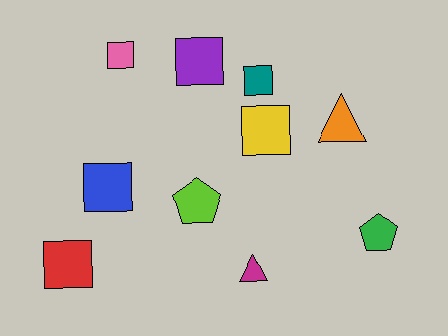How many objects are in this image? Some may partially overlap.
There are 10 objects.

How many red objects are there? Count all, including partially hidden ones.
There is 1 red object.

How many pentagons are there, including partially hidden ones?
There are 2 pentagons.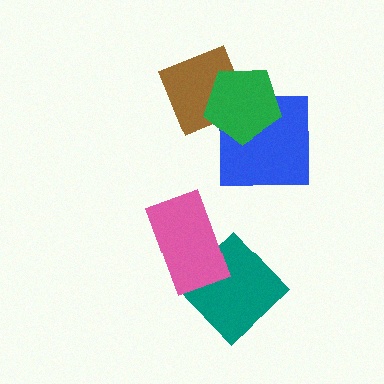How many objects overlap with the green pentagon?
2 objects overlap with the green pentagon.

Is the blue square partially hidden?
Yes, it is partially covered by another shape.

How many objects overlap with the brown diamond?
2 objects overlap with the brown diamond.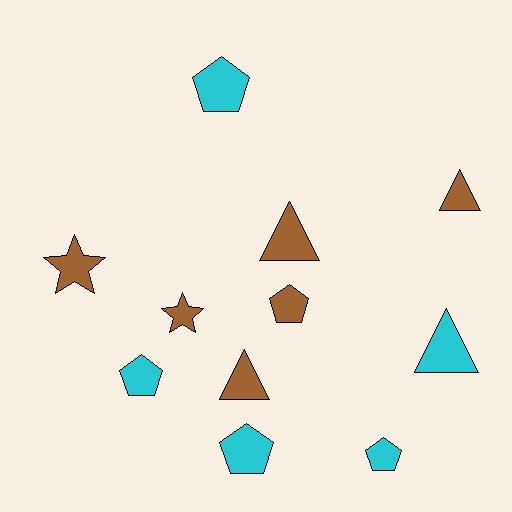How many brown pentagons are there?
There is 1 brown pentagon.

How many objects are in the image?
There are 11 objects.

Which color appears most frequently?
Brown, with 6 objects.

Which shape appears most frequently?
Pentagon, with 5 objects.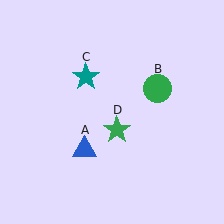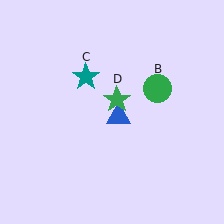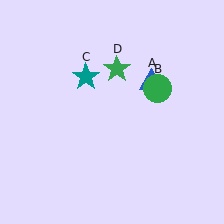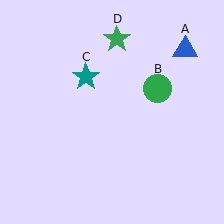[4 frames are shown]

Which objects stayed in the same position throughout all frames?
Green circle (object B) and teal star (object C) remained stationary.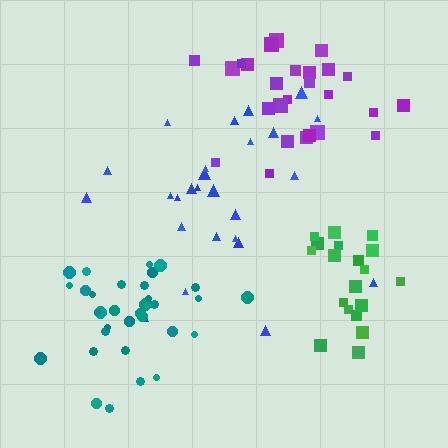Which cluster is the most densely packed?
Teal.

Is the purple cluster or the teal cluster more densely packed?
Teal.